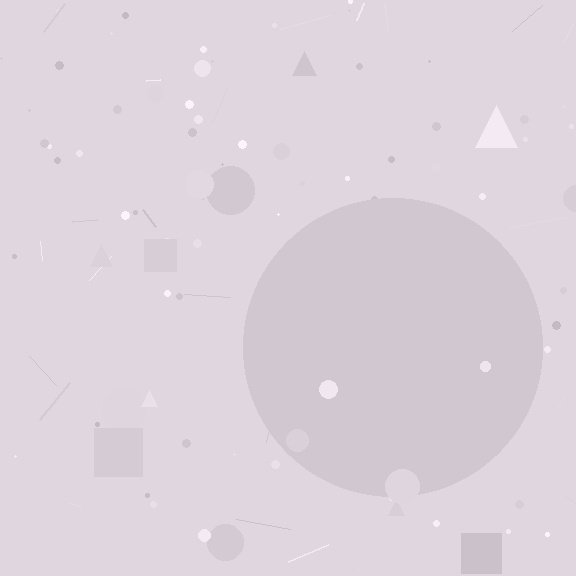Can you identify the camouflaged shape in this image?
The camouflaged shape is a circle.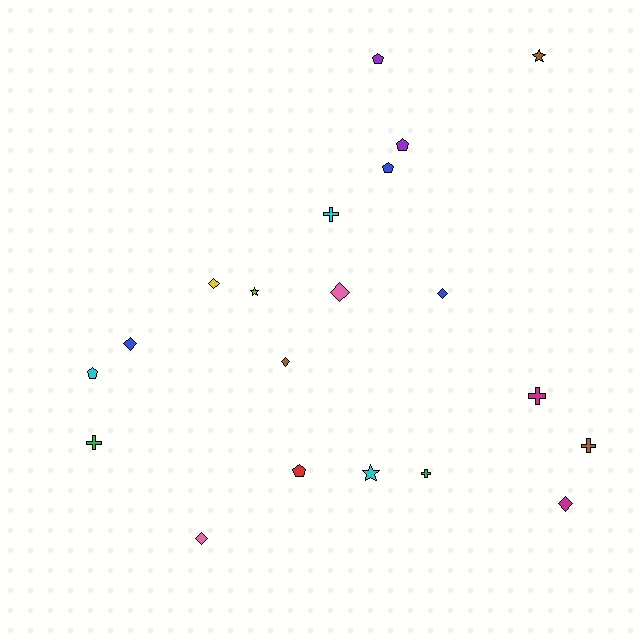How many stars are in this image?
There are 3 stars.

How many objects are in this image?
There are 20 objects.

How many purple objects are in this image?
There are 2 purple objects.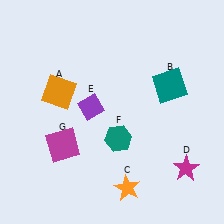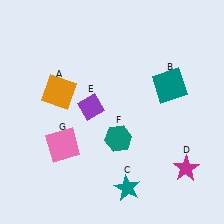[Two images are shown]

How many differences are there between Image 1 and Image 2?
There are 2 differences between the two images.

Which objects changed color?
C changed from orange to teal. G changed from magenta to pink.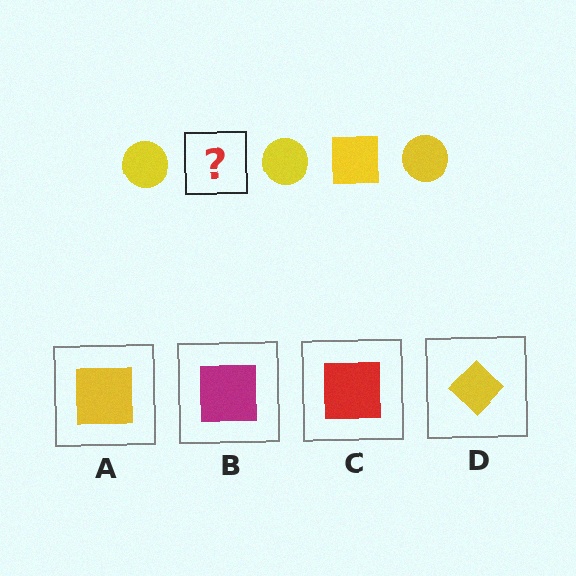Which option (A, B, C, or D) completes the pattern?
A.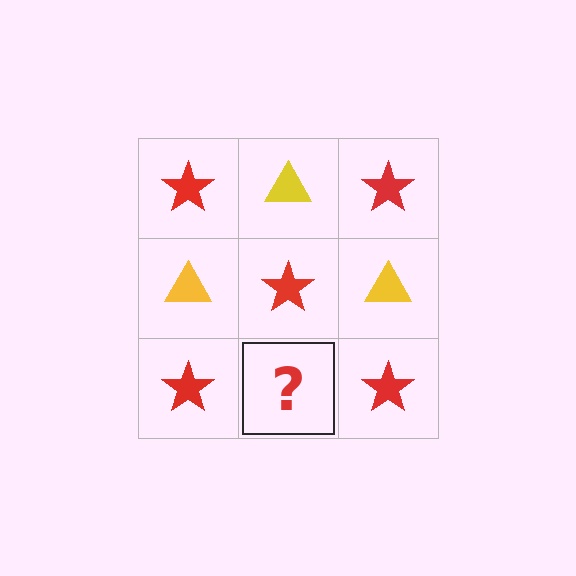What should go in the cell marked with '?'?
The missing cell should contain a yellow triangle.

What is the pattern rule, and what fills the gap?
The rule is that it alternates red star and yellow triangle in a checkerboard pattern. The gap should be filled with a yellow triangle.